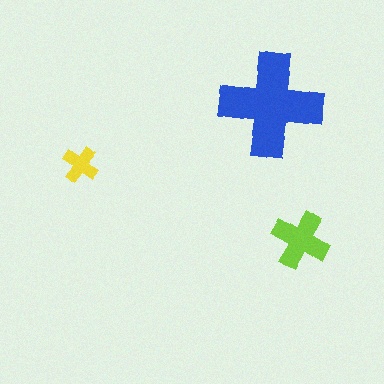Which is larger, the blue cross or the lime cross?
The blue one.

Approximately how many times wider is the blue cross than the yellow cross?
About 3 times wider.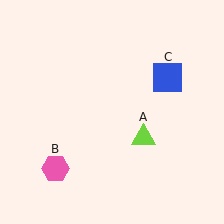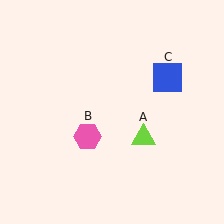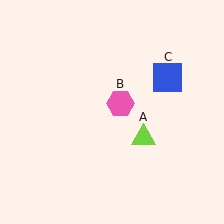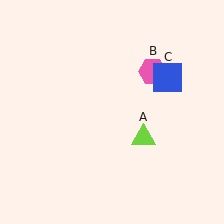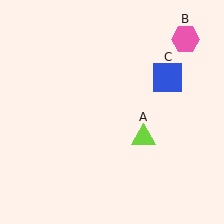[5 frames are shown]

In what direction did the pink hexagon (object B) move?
The pink hexagon (object B) moved up and to the right.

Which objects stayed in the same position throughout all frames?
Lime triangle (object A) and blue square (object C) remained stationary.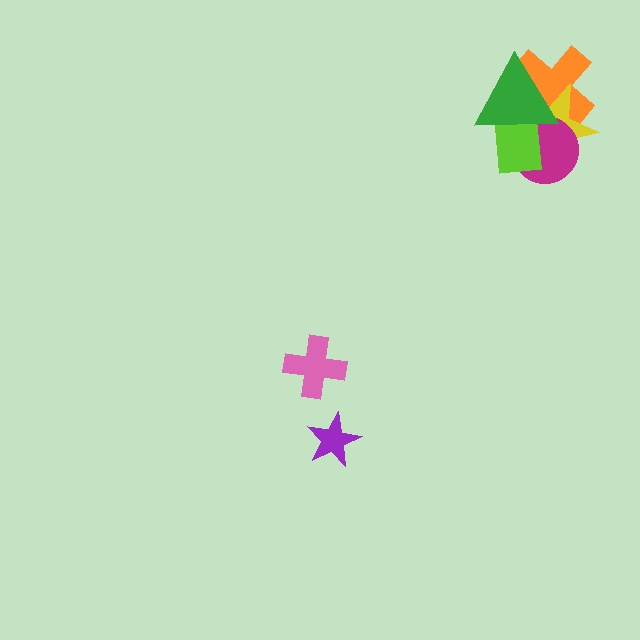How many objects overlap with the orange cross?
4 objects overlap with the orange cross.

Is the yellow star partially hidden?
Yes, it is partially covered by another shape.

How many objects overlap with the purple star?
0 objects overlap with the purple star.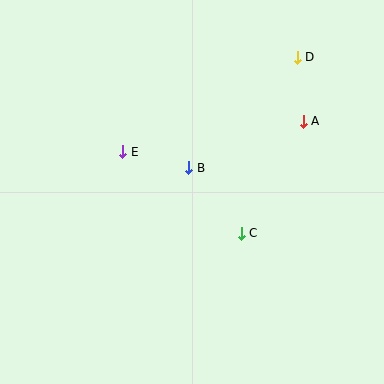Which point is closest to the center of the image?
Point B at (189, 168) is closest to the center.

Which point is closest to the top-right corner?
Point D is closest to the top-right corner.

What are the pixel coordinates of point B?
Point B is at (189, 168).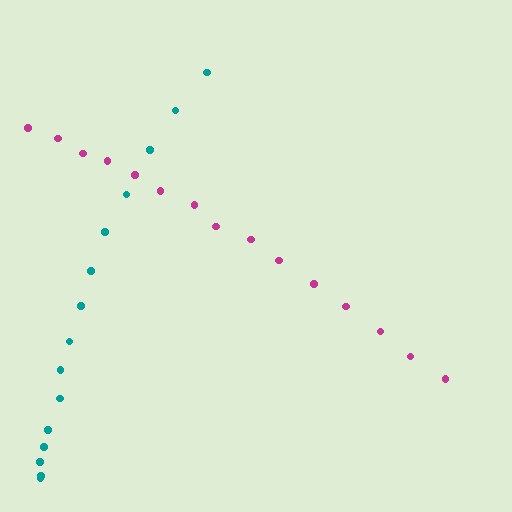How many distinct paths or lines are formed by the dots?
There are 2 distinct paths.